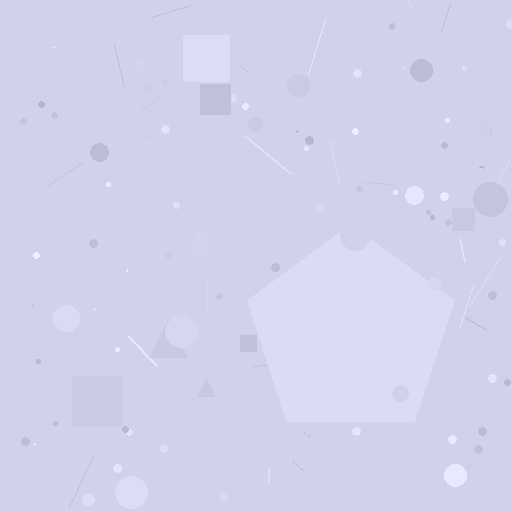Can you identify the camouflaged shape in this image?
The camouflaged shape is a pentagon.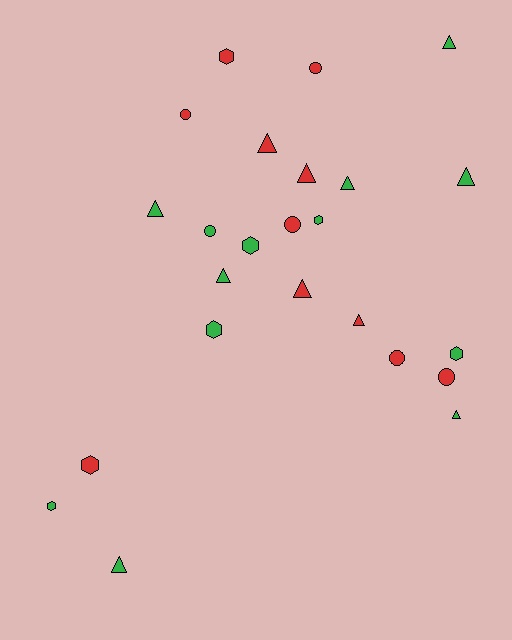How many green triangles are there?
There are 7 green triangles.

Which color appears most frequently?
Green, with 13 objects.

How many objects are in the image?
There are 24 objects.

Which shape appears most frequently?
Triangle, with 11 objects.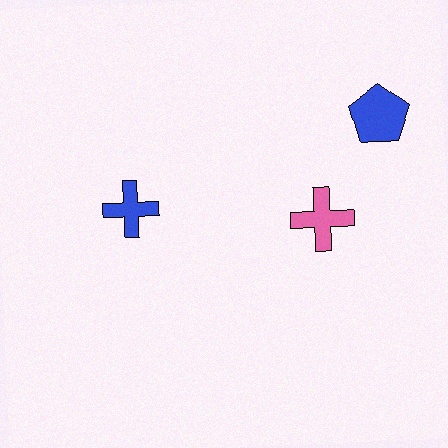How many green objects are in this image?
There are no green objects.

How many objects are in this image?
There are 3 objects.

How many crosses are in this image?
There are 2 crosses.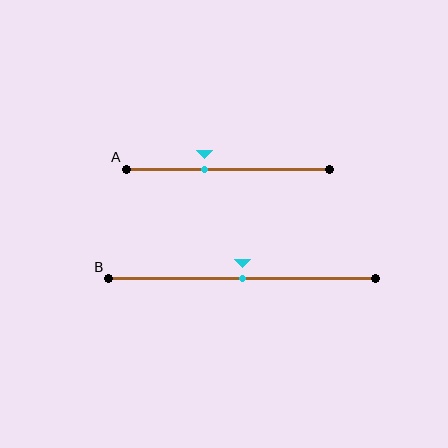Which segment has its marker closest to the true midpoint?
Segment B has its marker closest to the true midpoint.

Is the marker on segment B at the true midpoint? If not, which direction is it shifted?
Yes, the marker on segment B is at the true midpoint.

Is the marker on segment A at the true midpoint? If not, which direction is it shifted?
No, the marker on segment A is shifted to the left by about 11% of the segment length.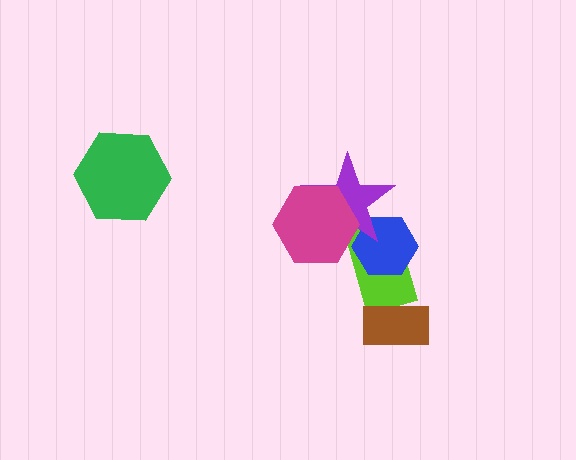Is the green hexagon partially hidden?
No, no other shape covers it.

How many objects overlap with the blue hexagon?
2 objects overlap with the blue hexagon.